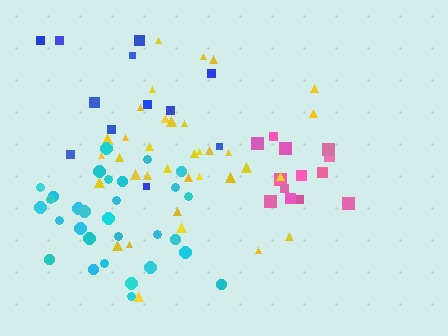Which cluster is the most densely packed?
Pink.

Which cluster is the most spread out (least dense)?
Blue.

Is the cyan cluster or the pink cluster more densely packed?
Pink.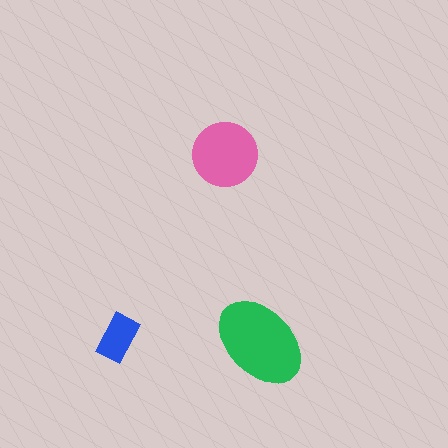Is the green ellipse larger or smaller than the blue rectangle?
Larger.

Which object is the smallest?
The blue rectangle.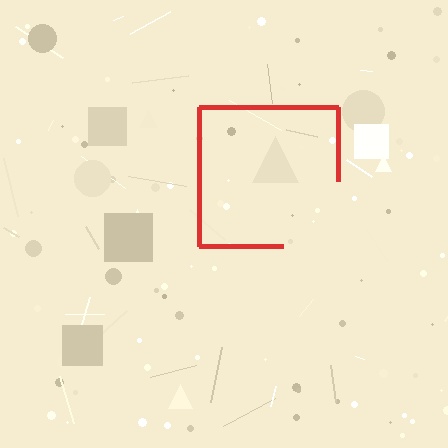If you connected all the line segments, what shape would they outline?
They would outline a square.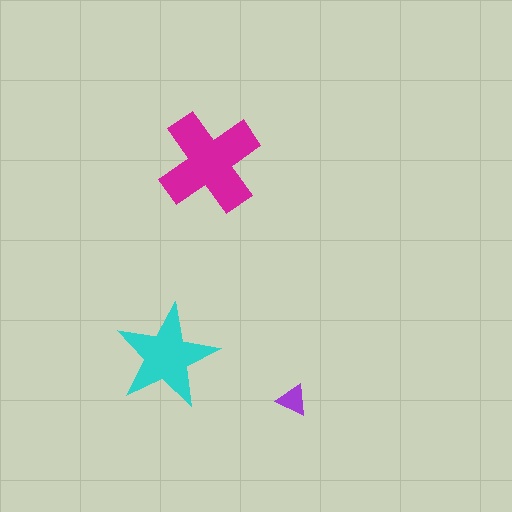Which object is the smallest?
The purple triangle.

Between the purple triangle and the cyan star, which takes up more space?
The cyan star.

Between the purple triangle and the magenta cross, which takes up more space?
The magenta cross.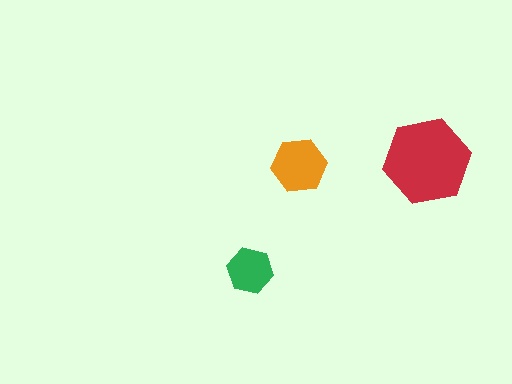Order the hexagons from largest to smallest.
the red one, the orange one, the green one.